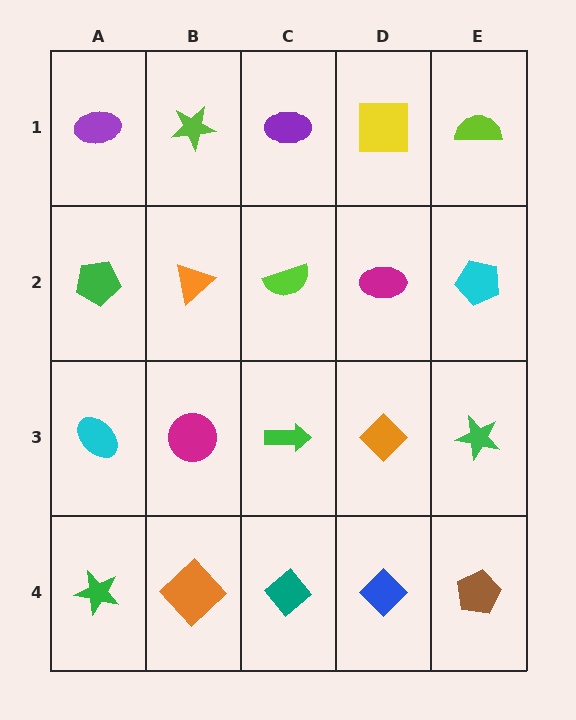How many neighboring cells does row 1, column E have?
2.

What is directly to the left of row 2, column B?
A green pentagon.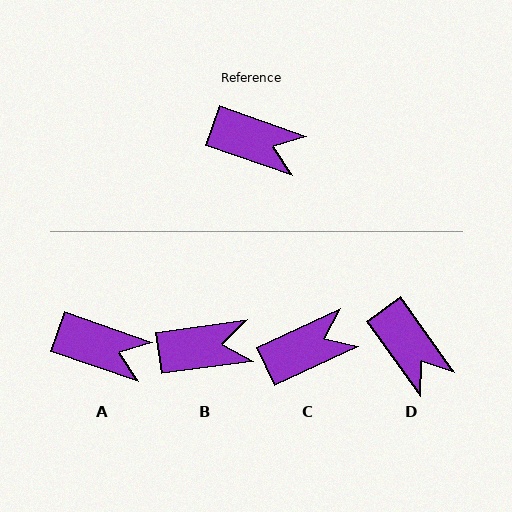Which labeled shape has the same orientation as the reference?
A.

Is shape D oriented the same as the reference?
No, it is off by about 35 degrees.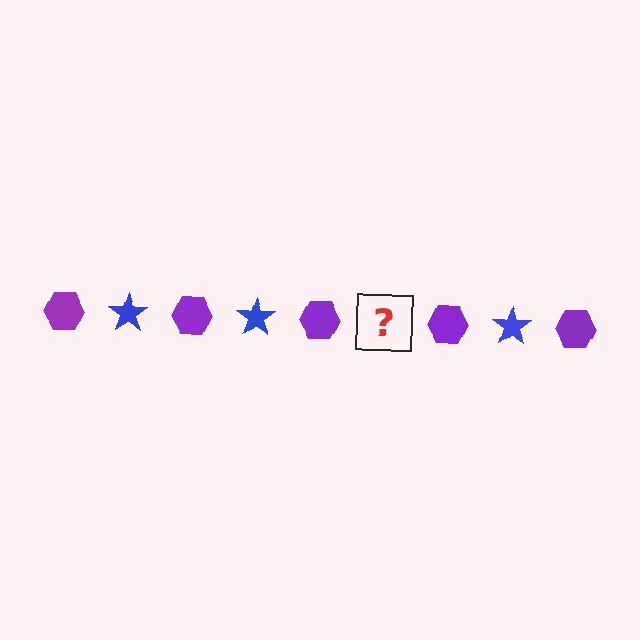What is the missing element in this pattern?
The missing element is a blue star.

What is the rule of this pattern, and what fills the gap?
The rule is that the pattern alternates between purple hexagon and blue star. The gap should be filled with a blue star.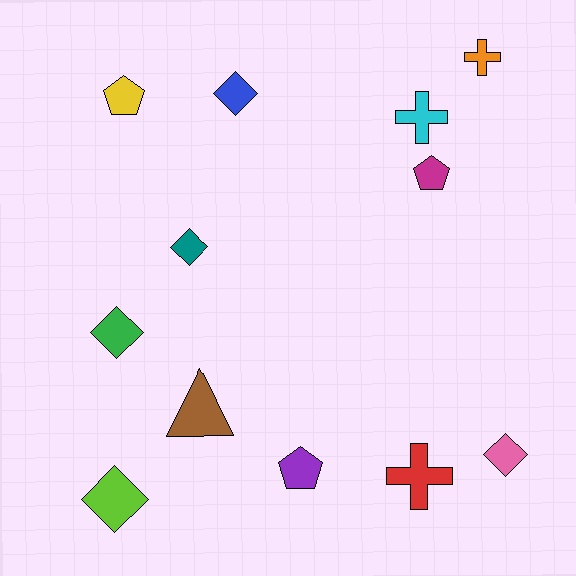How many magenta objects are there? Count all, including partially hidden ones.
There is 1 magenta object.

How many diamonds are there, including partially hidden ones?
There are 5 diamonds.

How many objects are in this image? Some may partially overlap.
There are 12 objects.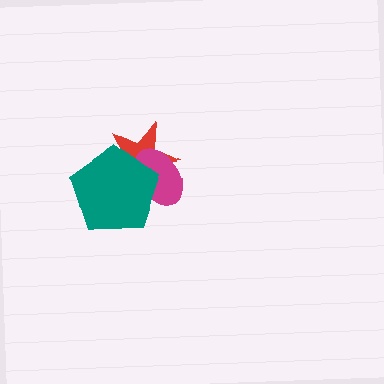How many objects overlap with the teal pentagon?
2 objects overlap with the teal pentagon.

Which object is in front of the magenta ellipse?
The teal pentagon is in front of the magenta ellipse.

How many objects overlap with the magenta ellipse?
2 objects overlap with the magenta ellipse.